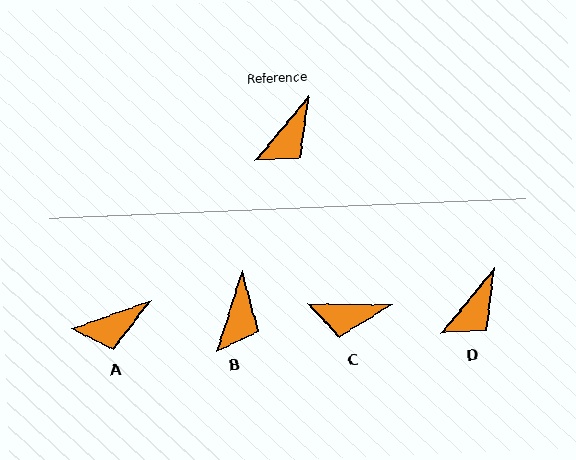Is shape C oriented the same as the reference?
No, it is off by about 51 degrees.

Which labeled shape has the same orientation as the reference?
D.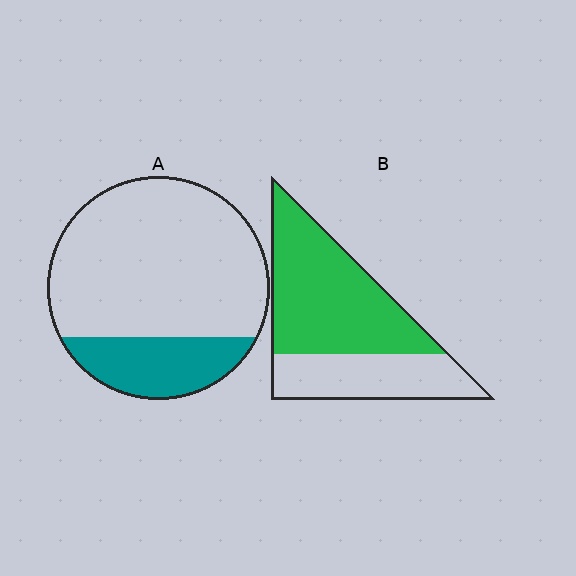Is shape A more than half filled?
No.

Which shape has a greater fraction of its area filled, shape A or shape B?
Shape B.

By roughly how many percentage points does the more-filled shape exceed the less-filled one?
By roughly 40 percentage points (B over A).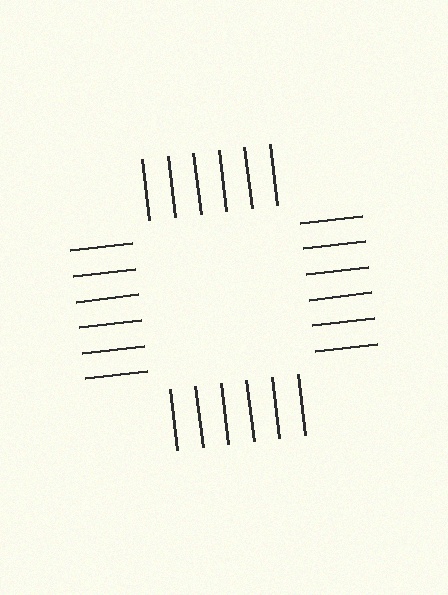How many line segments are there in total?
24 — 6 along each of the 4 edges.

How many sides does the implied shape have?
4 sides — the line-ends trace a square.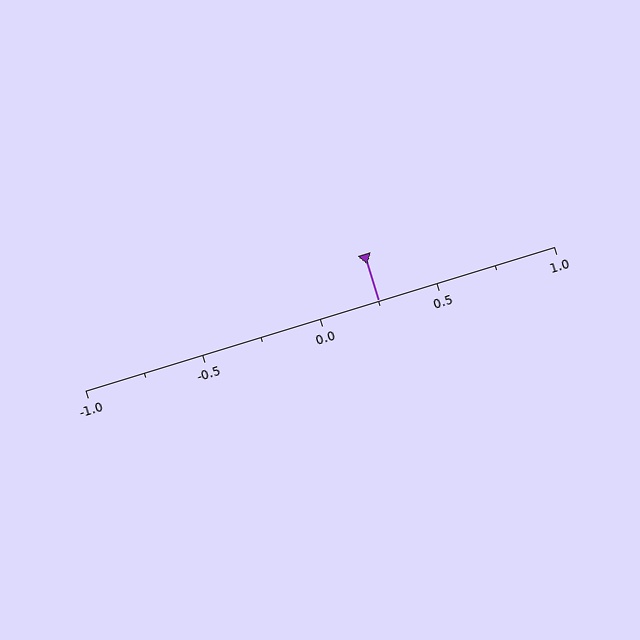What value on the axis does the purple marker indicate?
The marker indicates approximately 0.25.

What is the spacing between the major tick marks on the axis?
The major ticks are spaced 0.5 apart.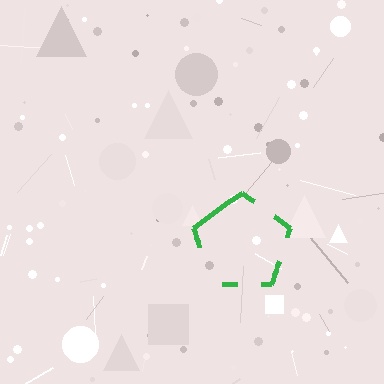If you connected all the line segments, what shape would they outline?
They would outline a pentagon.